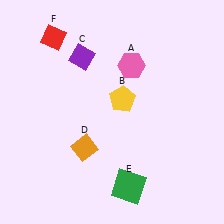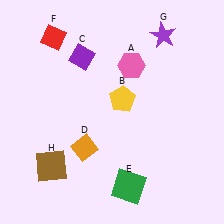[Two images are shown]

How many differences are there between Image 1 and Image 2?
There are 2 differences between the two images.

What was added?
A purple star (G), a brown square (H) were added in Image 2.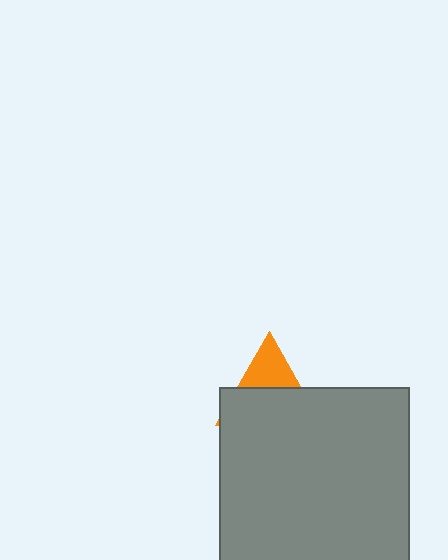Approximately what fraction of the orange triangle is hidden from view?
Roughly 64% of the orange triangle is hidden behind the gray square.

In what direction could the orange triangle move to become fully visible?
The orange triangle could move up. That would shift it out from behind the gray square entirely.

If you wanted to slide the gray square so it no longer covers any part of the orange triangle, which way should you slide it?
Slide it down — that is the most direct way to separate the two shapes.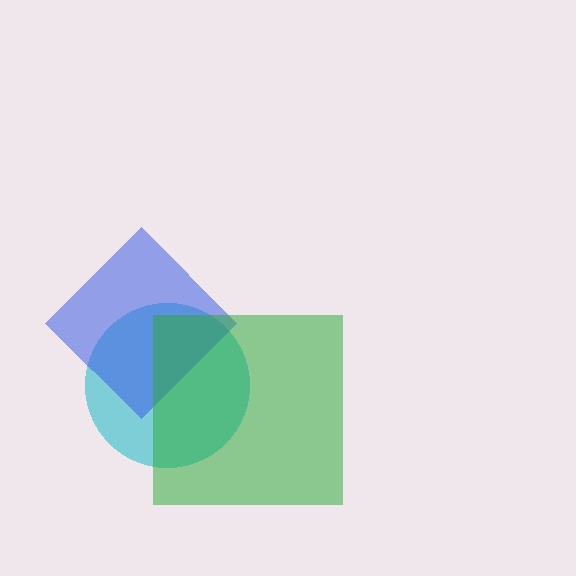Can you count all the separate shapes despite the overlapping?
Yes, there are 3 separate shapes.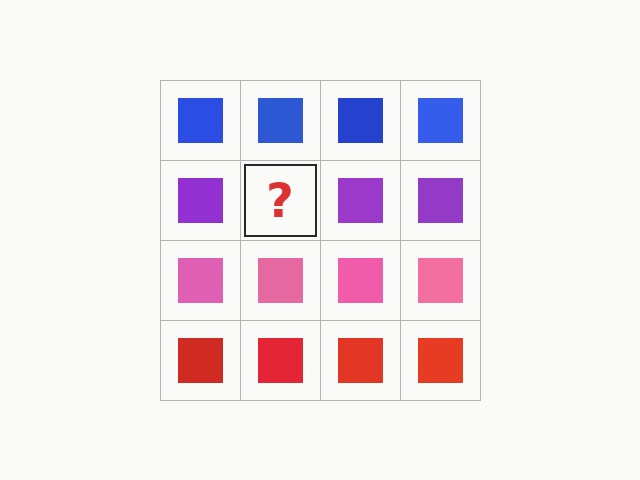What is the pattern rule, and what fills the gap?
The rule is that each row has a consistent color. The gap should be filled with a purple square.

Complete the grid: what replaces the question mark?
The question mark should be replaced with a purple square.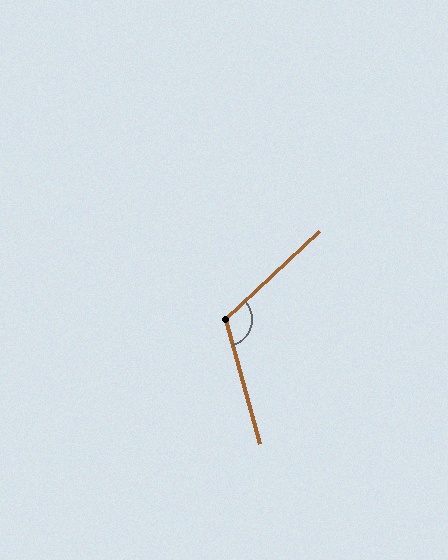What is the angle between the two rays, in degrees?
Approximately 118 degrees.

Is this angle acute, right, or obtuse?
It is obtuse.